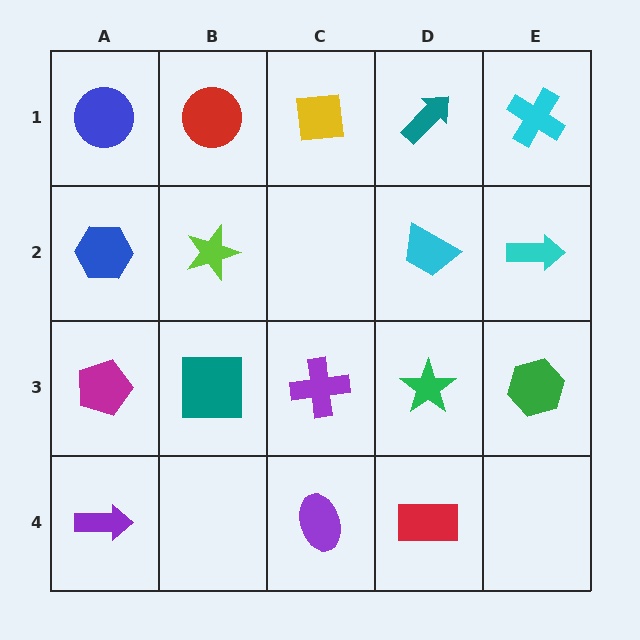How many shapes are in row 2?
4 shapes.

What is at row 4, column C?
A purple ellipse.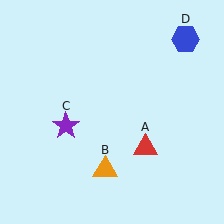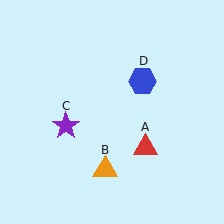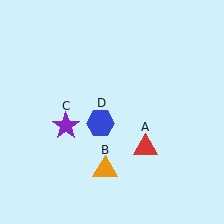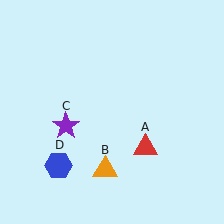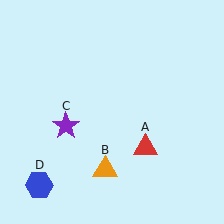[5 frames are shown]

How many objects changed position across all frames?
1 object changed position: blue hexagon (object D).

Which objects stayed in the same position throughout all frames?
Red triangle (object A) and orange triangle (object B) and purple star (object C) remained stationary.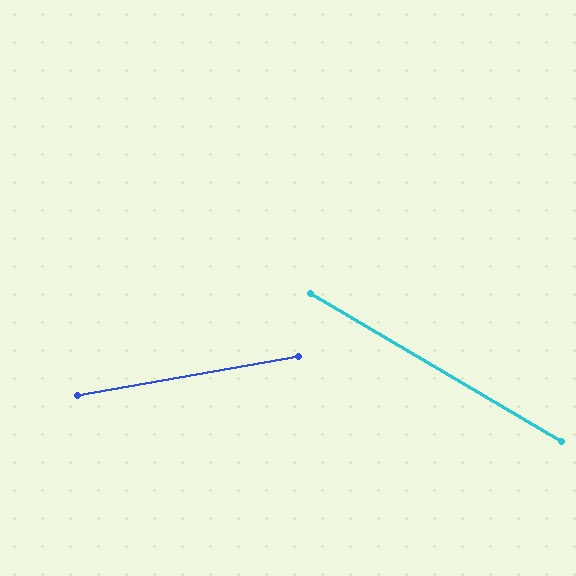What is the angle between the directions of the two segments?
Approximately 40 degrees.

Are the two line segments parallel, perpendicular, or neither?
Neither parallel nor perpendicular — they differ by about 40°.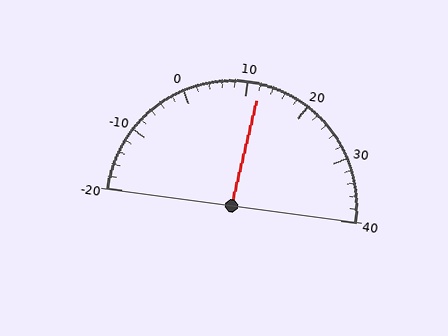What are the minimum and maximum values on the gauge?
The gauge ranges from -20 to 40.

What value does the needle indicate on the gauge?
The needle indicates approximately 12.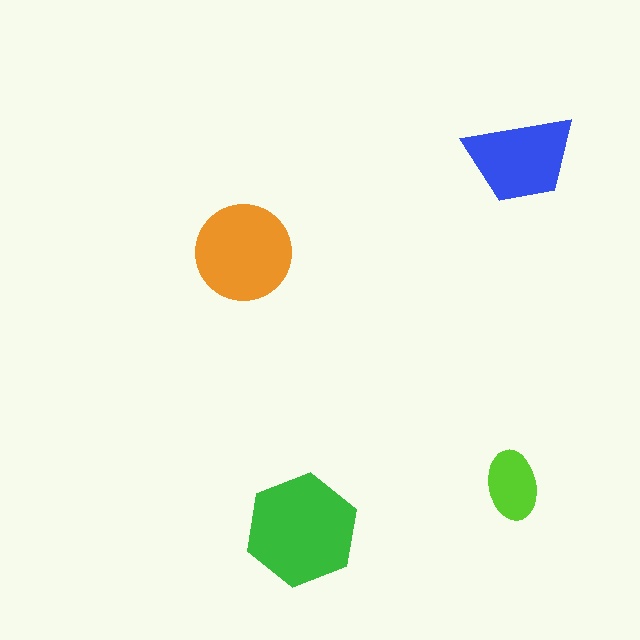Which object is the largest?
The green hexagon.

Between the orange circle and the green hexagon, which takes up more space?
The green hexagon.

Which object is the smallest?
The lime ellipse.